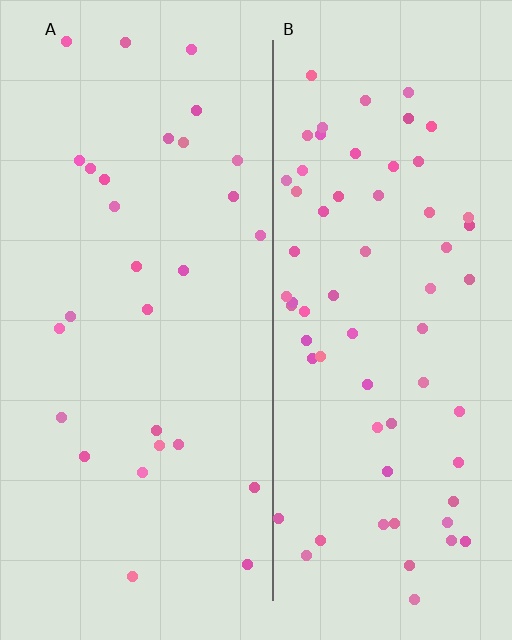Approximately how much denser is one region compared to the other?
Approximately 2.3× — region B over region A.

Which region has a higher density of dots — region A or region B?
B (the right).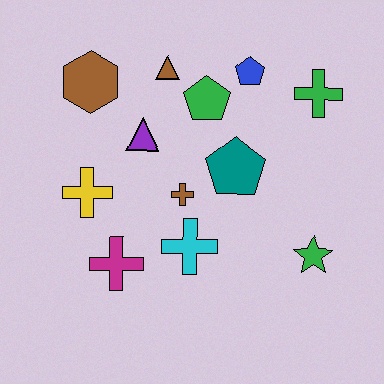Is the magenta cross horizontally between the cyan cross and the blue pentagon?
No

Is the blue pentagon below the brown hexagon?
No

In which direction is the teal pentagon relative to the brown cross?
The teal pentagon is to the right of the brown cross.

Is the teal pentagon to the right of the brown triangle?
Yes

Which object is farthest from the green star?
The brown hexagon is farthest from the green star.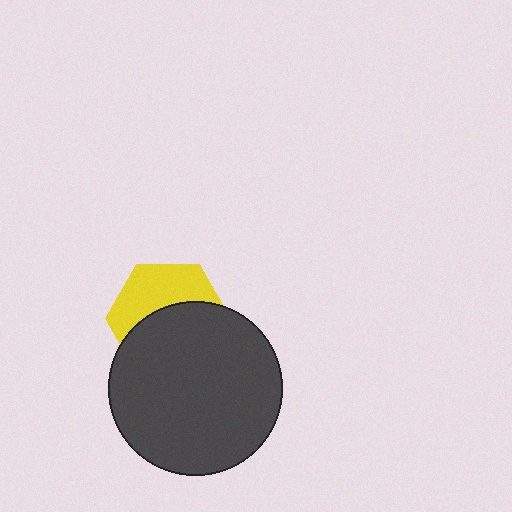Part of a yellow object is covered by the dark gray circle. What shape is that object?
It is a hexagon.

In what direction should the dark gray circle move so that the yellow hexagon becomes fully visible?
The dark gray circle should move down. That is the shortest direction to clear the overlap and leave the yellow hexagon fully visible.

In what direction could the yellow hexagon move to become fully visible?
The yellow hexagon could move up. That would shift it out from behind the dark gray circle entirely.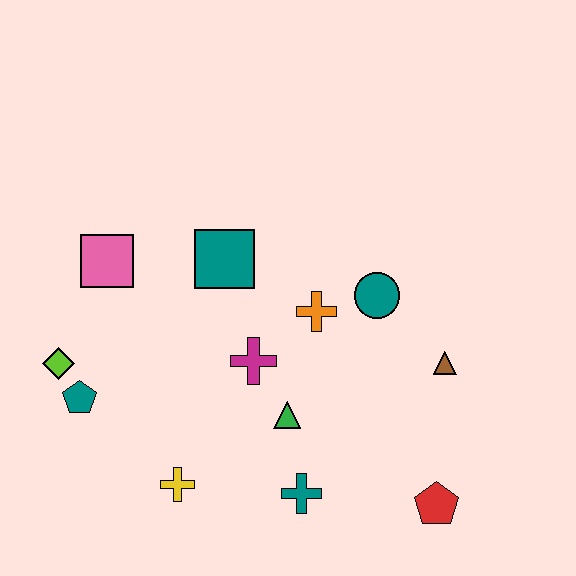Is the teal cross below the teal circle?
Yes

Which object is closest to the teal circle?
The orange cross is closest to the teal circle.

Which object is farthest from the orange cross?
The lime diamond is farthest from the orange cross.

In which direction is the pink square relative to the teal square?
The pink square is to the left of the teal square.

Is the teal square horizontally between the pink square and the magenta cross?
Yes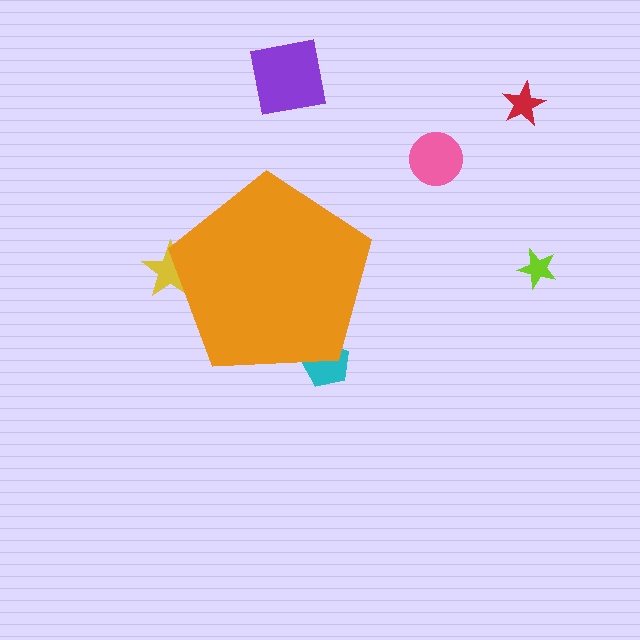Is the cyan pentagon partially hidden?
Yes, the cyan pentagon is partially hidden behind the orange pentagon.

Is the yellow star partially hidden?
Yes, the yellow star is partially hidden behind the orange pentagon.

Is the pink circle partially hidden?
No, the pink circle is fully visible.